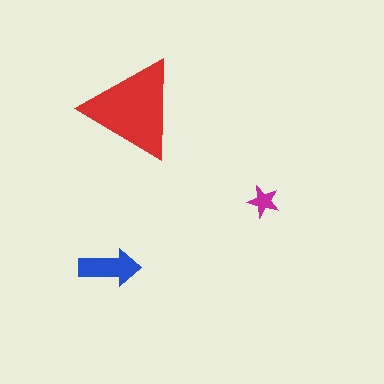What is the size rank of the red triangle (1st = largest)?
1st.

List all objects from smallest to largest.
The magenta star, the blue arrow, the red triangle.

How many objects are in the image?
There are 3 objects in the image.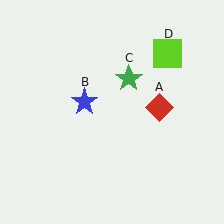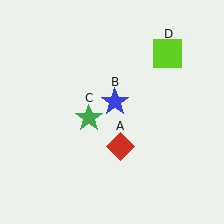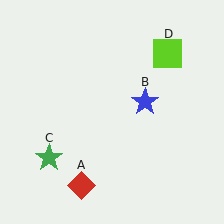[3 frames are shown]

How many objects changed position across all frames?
3 objects changed position: red diamond (object A), blue star (object B), green star (object C).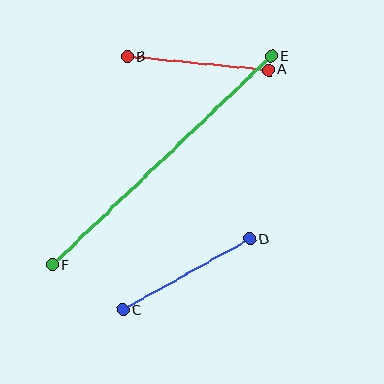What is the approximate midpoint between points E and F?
The midpoint is at approximately (162, 161) pixels.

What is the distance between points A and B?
The distance is approximately 142 pixels.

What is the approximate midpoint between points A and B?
The midpoint is at approximately (198, 63) pixels.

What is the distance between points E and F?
The distance is approximately 302 pixels.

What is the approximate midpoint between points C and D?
The midpoint is at approximately (186, 274) pixels.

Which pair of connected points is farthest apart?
Points E and F are farthest apart.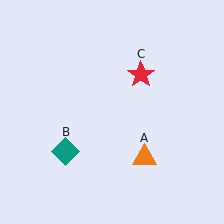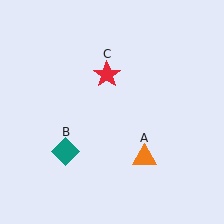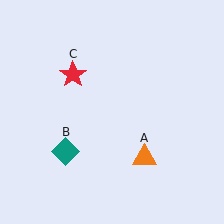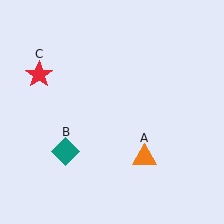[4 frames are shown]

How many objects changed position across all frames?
1 object changed position: red star (object C).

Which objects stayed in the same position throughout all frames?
Orange triangle (object A) and teal diamond (object B) remained stationary.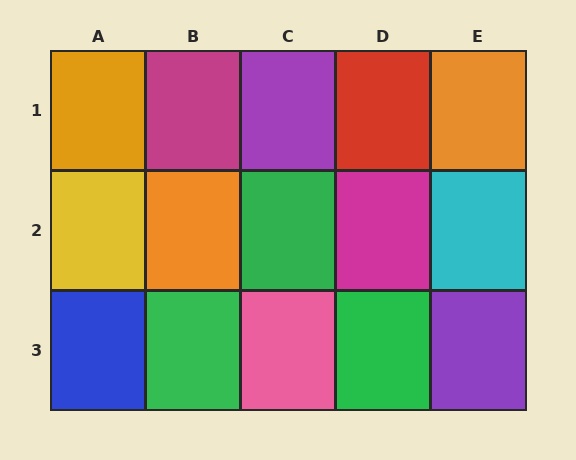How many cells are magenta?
2 cells are magenta.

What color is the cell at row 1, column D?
Red.